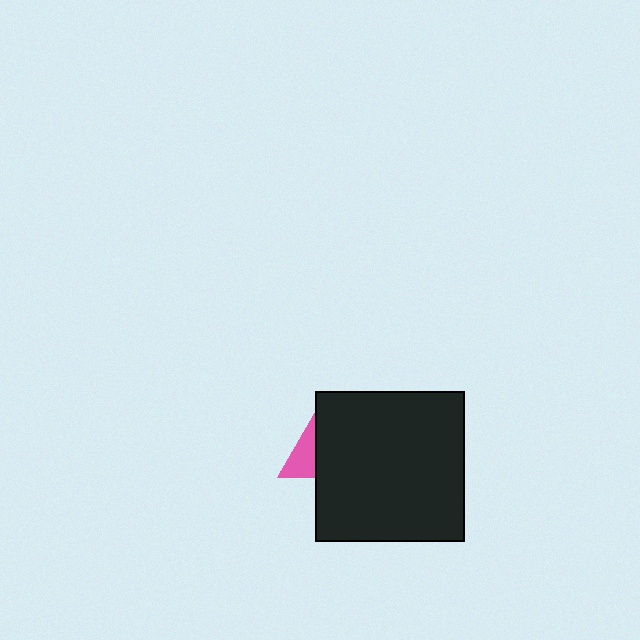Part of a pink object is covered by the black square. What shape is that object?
It is a triangle.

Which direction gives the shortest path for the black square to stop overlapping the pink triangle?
Moving right gives the shortest separation.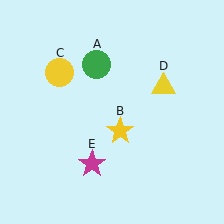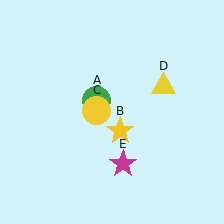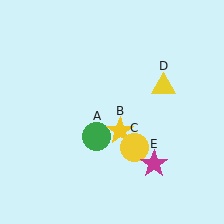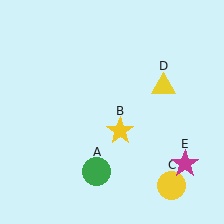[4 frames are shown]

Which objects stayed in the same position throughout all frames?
Yellow star (object B) and yellow triangle (object D) remained stationary.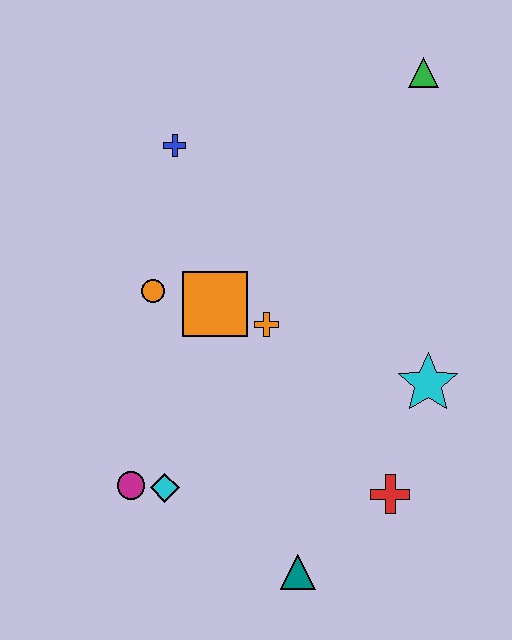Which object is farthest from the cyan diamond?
The green triangle is farthest from the cyan diamond.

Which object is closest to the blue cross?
The orange circle is closest to the blue cross.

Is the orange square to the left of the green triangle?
Yes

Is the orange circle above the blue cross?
No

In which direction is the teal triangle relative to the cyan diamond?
The teal triangle is to the right of the cyan diamond.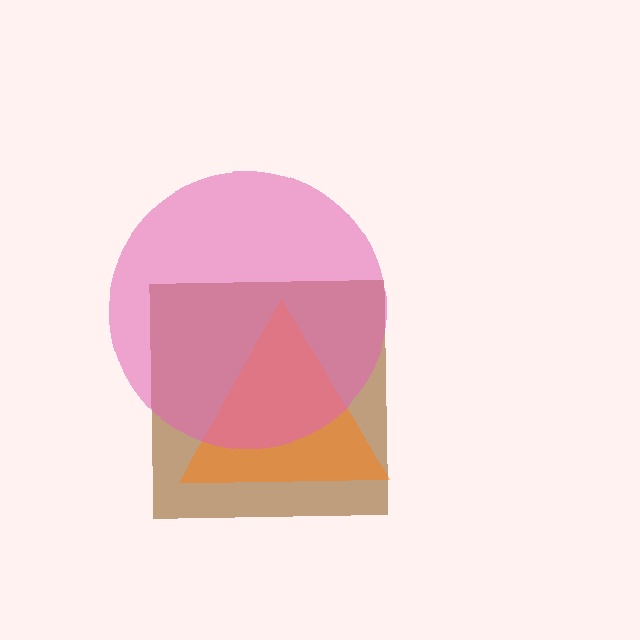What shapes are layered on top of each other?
The layered shapes are: a brown square, an orange triangle, a pink circle.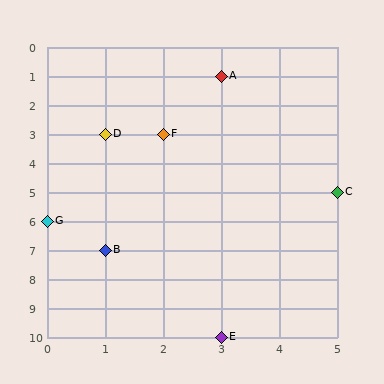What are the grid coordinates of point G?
Point G is at grid coordinates (0, 6).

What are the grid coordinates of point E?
Point E is at grid coordinates (3, 10).